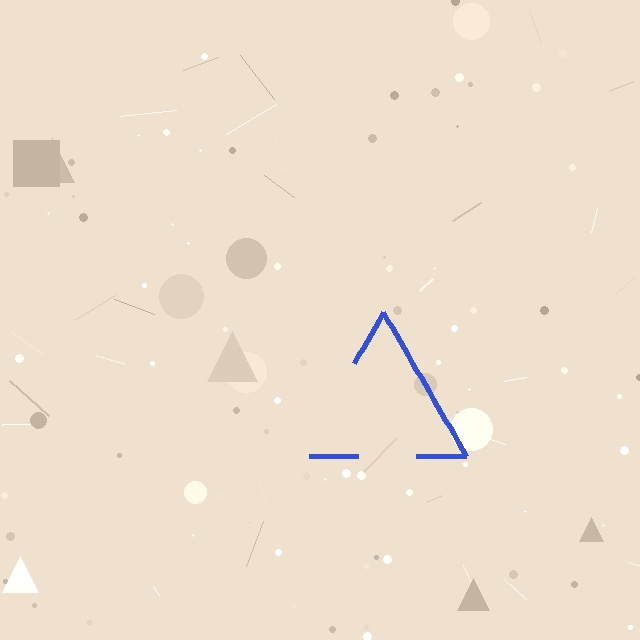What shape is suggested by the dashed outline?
The dashed outline suggests a triangle.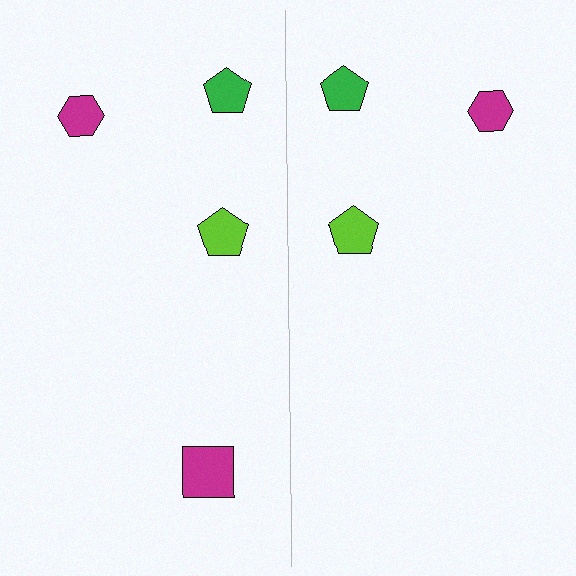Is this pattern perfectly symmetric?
No, the pattern is not perfectly symmetric. A magenta square is missing from the right side.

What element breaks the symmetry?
A magenta square is missing from the right side.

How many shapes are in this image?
There are 7 shapes in this image.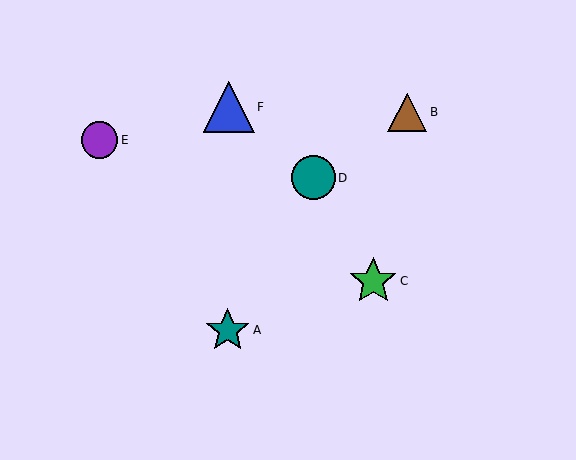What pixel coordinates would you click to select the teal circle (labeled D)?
Click at (313, 178) to select the teal circle D.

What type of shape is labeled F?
Shape F is a blue triangle.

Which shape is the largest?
The blue triangle (labeled F) is the largest.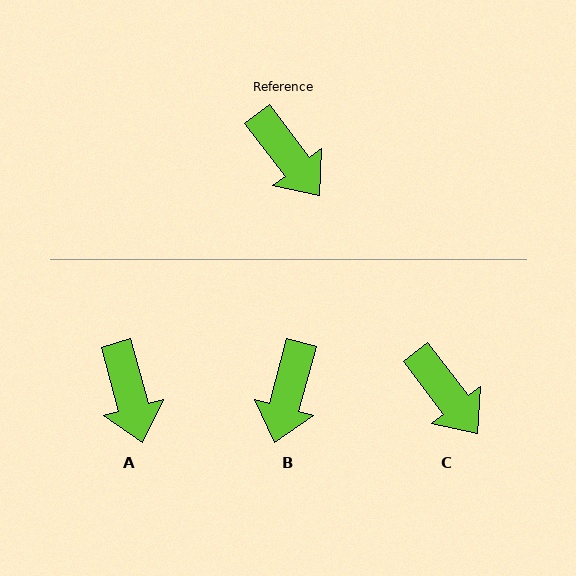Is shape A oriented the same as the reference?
No, it is off by about 22 degrees.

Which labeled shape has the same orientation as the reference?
C.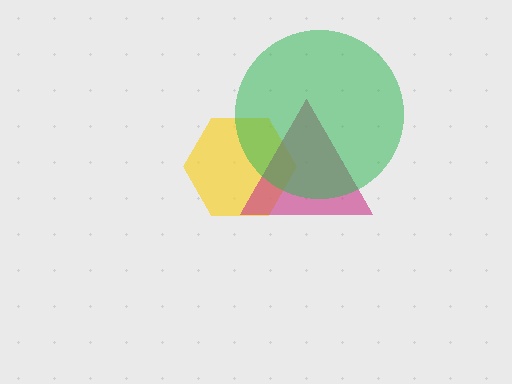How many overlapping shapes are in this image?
There are 3 overlapping shapes in the image.